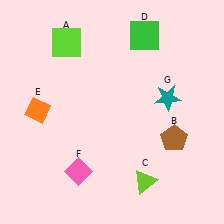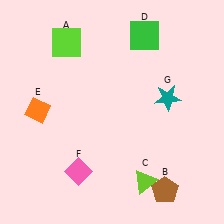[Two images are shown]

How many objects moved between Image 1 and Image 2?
1 object moved between the two images.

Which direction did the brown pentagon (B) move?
The brown pentagon (B) moved down.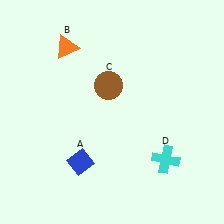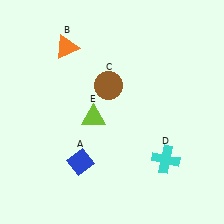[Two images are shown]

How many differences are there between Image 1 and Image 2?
There is 1 difference between the two images.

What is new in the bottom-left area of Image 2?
A lime triangle (E) was added in the bottom-left area of Image 2.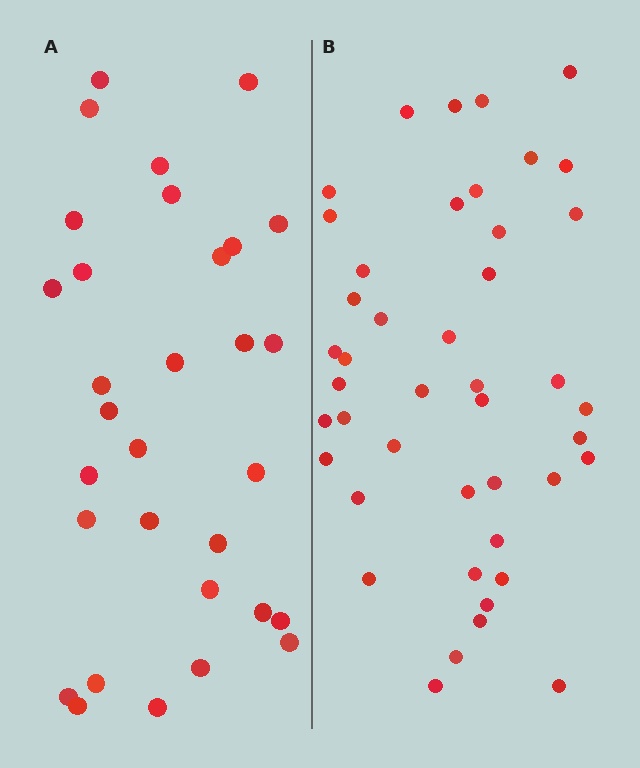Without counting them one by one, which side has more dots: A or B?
Region B (the right region) has more dots.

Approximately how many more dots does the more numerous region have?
Region B has approximately 15 more dots than region A.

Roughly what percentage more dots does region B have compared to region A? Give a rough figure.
About 40% more.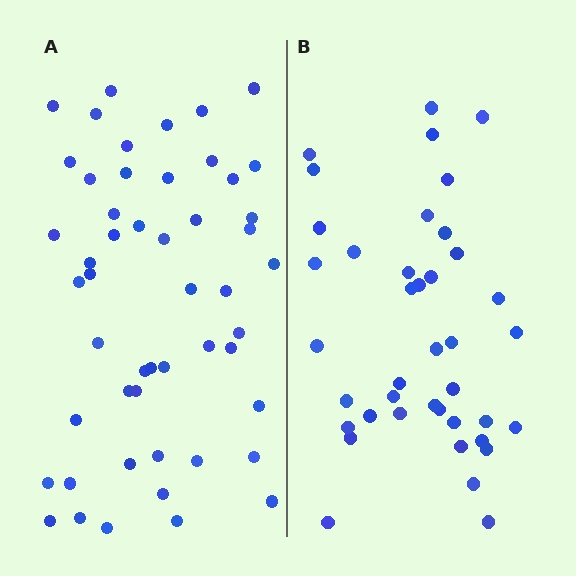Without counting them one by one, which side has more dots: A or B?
Region A (the left region) has more dots.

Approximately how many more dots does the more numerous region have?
Region A has roughly 12 or so more dots than region B.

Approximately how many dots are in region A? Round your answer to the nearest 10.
About 50 dots. (The exact count is 51, which rounds to 50.)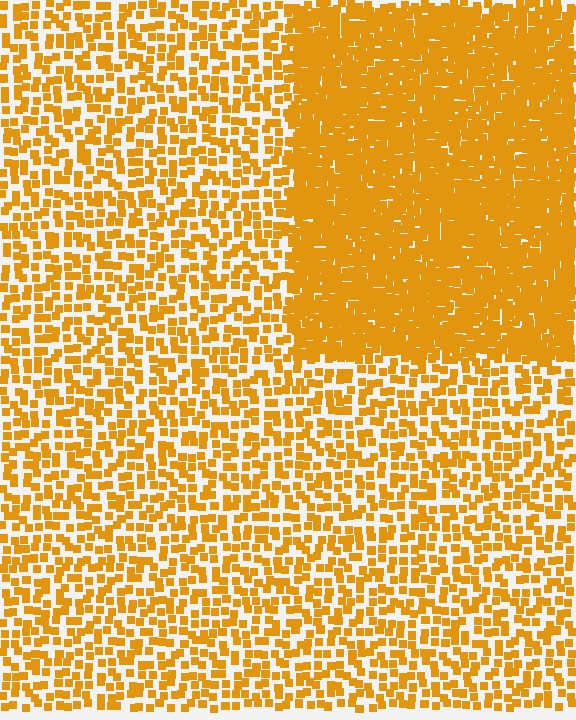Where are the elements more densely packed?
The elements are more densely packed inside the rectangle boundary.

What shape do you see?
I see a rectangle.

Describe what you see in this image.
The image contains small orange elements arranged at two different densities. A rectangle-shaped region is visible where the elements are more densely packed than the surrounding area.